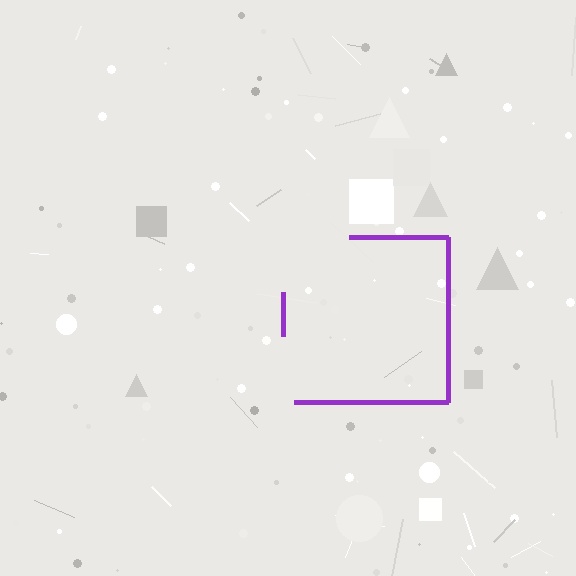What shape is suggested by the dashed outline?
The dashed outline suggests a square.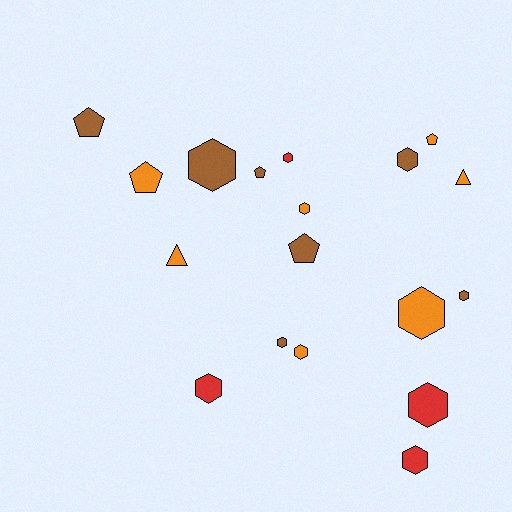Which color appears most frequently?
Orange, with 7 objects.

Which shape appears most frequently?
Hexagon, with 11 objects.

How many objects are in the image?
There are 18 objects.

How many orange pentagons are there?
There are 2 orange pentagons.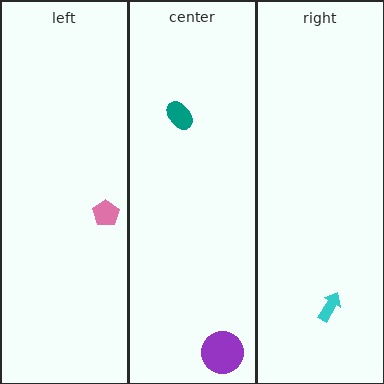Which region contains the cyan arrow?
The right region.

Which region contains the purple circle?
The center region.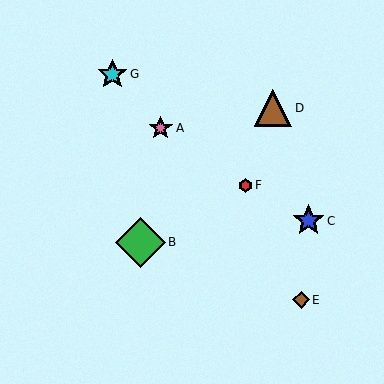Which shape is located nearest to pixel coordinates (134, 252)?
The green diamond (labeled B) at (140, 242) is nearest to that location.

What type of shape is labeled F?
Shape F is a red hexagon.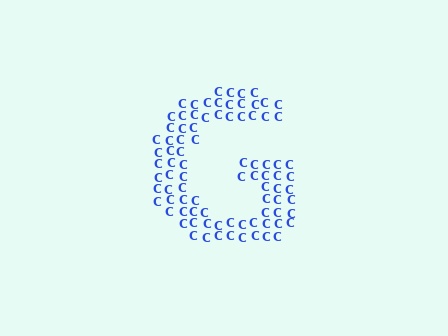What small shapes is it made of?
It is made of small letter C's.